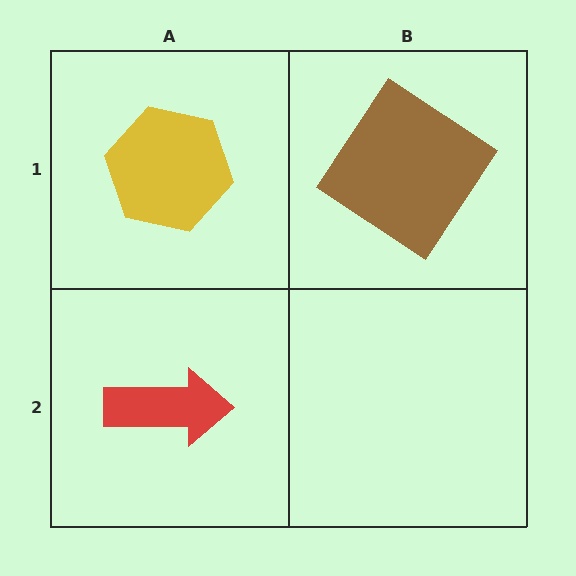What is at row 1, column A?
A yellow hexagon.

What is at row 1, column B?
A brown diamond.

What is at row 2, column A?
A red arrow.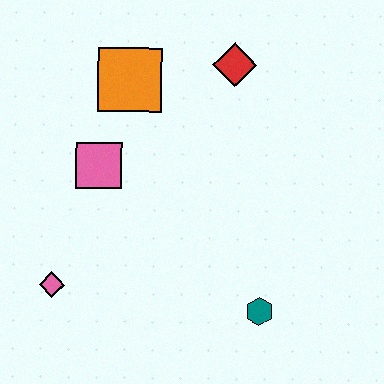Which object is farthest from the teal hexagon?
The orange square is farthest from the teal hexagon.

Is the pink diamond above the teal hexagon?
Yes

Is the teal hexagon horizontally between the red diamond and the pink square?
No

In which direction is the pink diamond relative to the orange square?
The pink diamond is below the orange square.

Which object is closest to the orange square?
The pink square is closest to the orange square.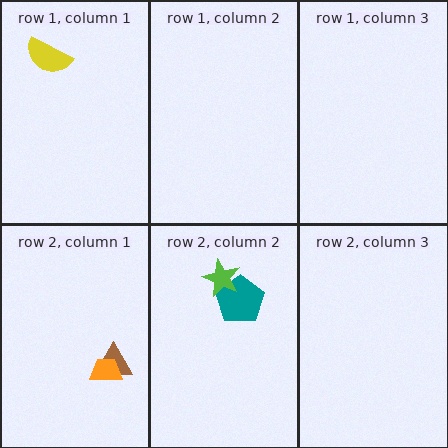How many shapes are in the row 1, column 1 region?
1.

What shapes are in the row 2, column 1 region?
The brown triangle, the orange trapezoid.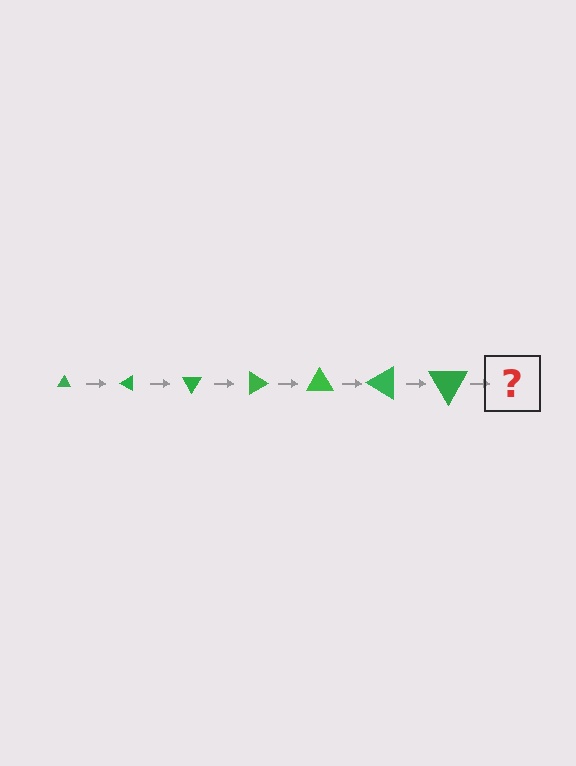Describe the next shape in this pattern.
It should be a triangle, larger than the previous one and rotated 210 degrees from the start.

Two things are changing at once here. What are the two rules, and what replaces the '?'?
The two rules are that the triangle grows larger each step and it rotates 30 degrees each step. The '?' should be a triangle, larger than the previous one and rotated 210 degrees from the start.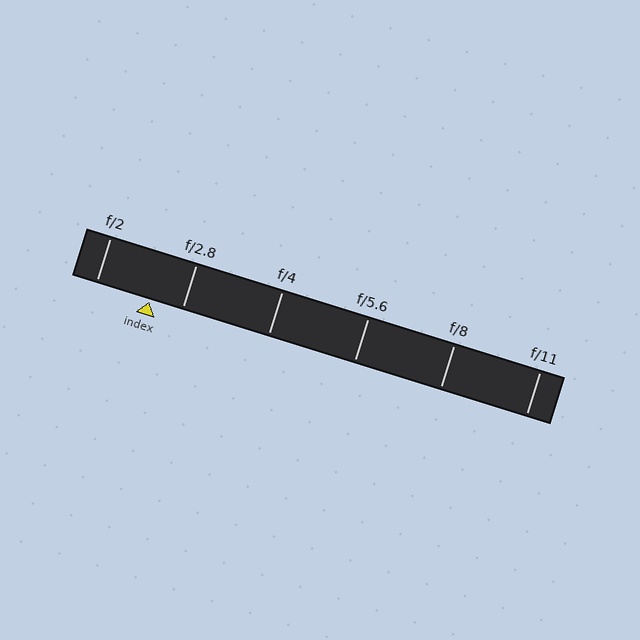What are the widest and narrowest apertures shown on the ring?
The widest aperture shown is f/2 and the narrowest is f/11.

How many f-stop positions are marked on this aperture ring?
There are 6 f-stop positions marked.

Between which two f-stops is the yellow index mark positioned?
The index mark is between f/2 and f/2.8.